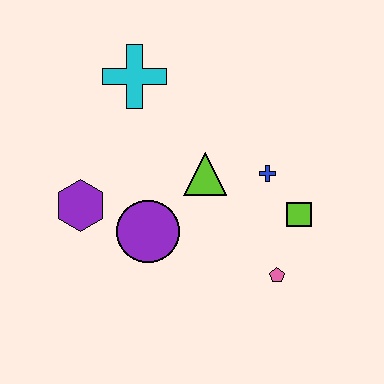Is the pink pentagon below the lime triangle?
Yes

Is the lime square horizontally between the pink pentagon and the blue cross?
No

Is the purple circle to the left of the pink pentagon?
Yes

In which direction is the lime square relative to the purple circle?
The lime square is to the right of the purple circle.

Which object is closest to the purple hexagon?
The purple circle is closest to the purple hexagon.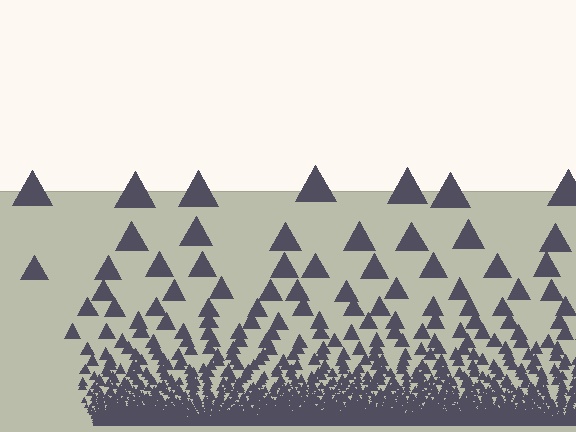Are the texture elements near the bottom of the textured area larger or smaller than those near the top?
Smaller. The gradient is inverted — elements near the bottom are smaller and denser.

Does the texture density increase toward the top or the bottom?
Density increases toward the bottom.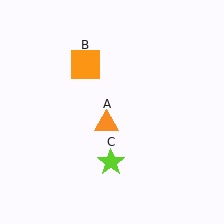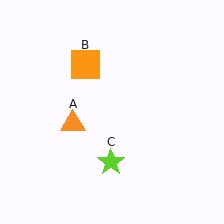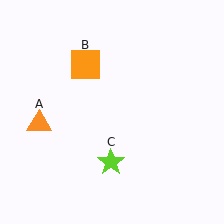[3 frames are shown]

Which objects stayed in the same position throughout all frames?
Orange square (object B) and lime star (object C) remained stationary.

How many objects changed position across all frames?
1 object changed position: orange triangle (object A).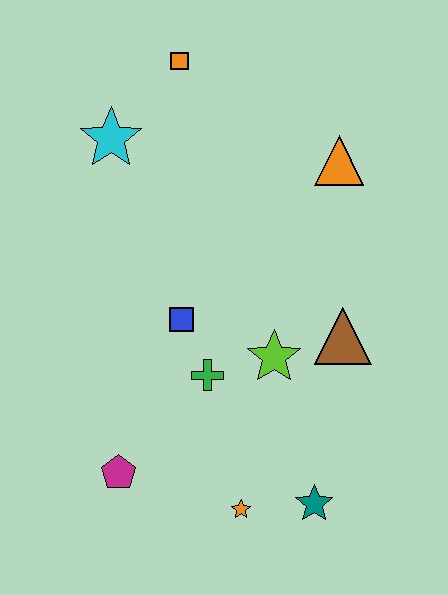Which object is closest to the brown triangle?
The lime star is closest to the brown triangle.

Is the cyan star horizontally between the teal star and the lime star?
No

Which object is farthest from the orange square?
The teal star is farthest from the orange square.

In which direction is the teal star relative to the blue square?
The teal star is below the blue square.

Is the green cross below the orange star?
No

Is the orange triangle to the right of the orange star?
Yes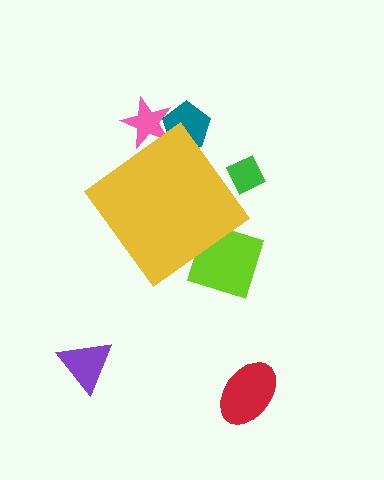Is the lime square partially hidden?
Yes, the lime square is partially hidden behind the yellow diamond.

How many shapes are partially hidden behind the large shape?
4 shapes are partially hidden.